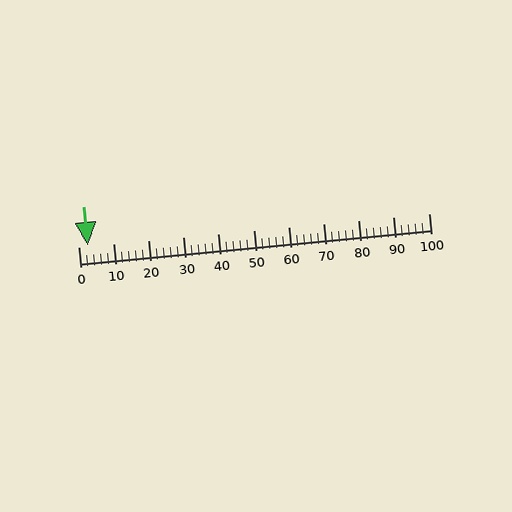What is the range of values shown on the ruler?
The ruler shows values from 0 to 100.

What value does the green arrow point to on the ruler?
The green arrow points to approximately 3.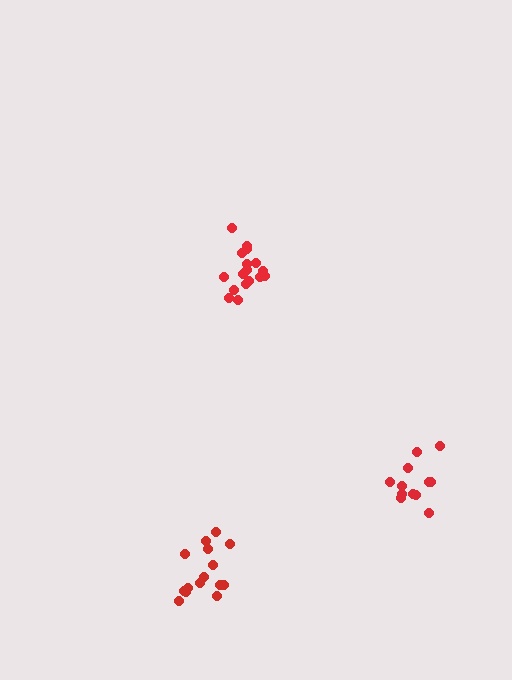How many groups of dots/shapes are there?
There are 3 groups.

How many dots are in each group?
Group 1: 17 dots, Group 2: 12 dots, Group 3: 15 dots (44 total).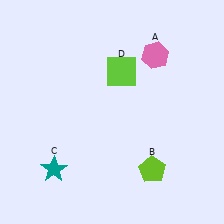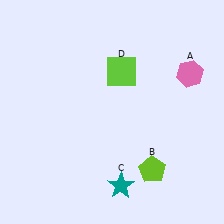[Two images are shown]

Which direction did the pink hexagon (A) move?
The pink hexagon (A) moved right.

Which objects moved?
The objects that moved are: the pink hexagon (A), the teal star (C).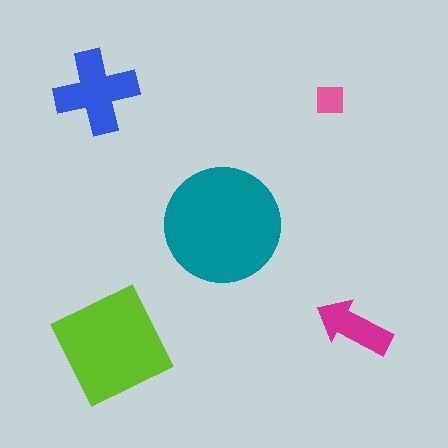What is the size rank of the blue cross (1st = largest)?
3rd.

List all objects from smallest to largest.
The pink square, the magenta arrow, the blue cross, the lime diamond, the teal circle.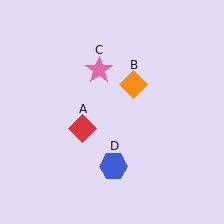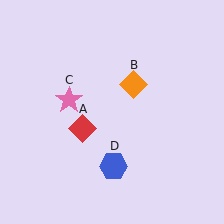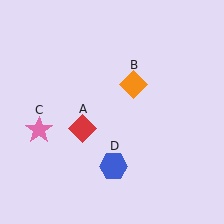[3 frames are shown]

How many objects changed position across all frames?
1 object changed position: pink star (object C).